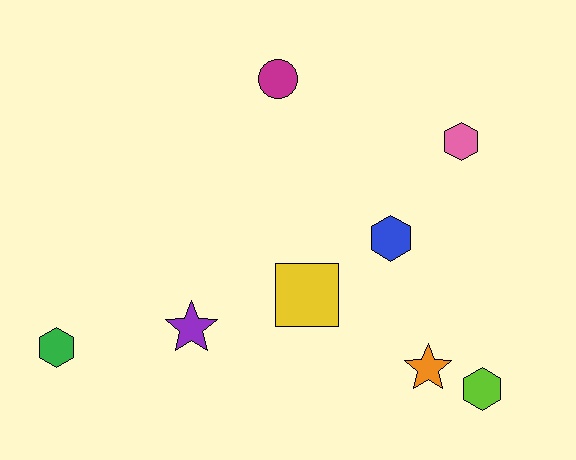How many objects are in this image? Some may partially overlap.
There are 8 objects.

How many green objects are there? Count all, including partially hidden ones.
There is 1 green object.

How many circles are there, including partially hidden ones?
There is 1 circle.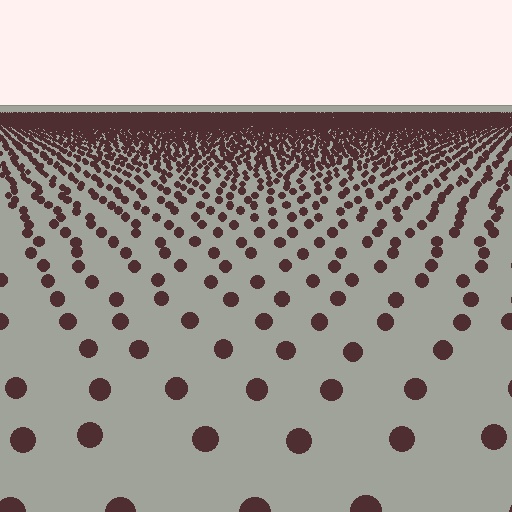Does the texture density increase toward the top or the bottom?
Density increases toward the top.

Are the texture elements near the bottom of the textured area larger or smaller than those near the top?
Larger. Near the bottom, elements are closer to the viewer and appear at a bigger on-screen size.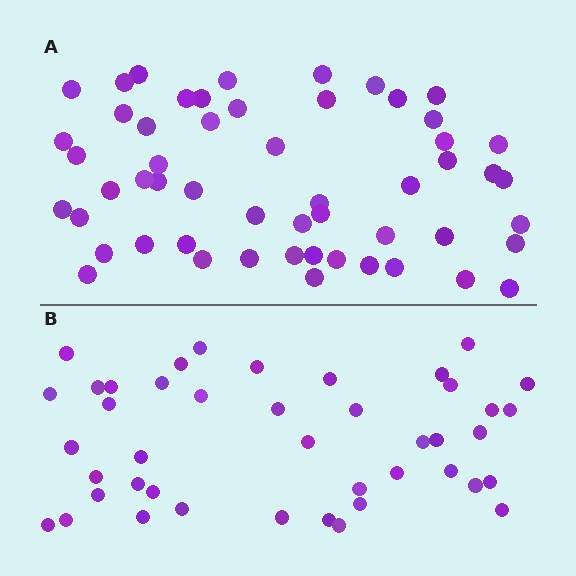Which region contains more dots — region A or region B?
Region A (the top region) has more dots.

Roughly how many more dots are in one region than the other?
Region A has roughly 12 or so more dots than region B.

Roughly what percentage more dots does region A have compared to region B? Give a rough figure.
About 25% more.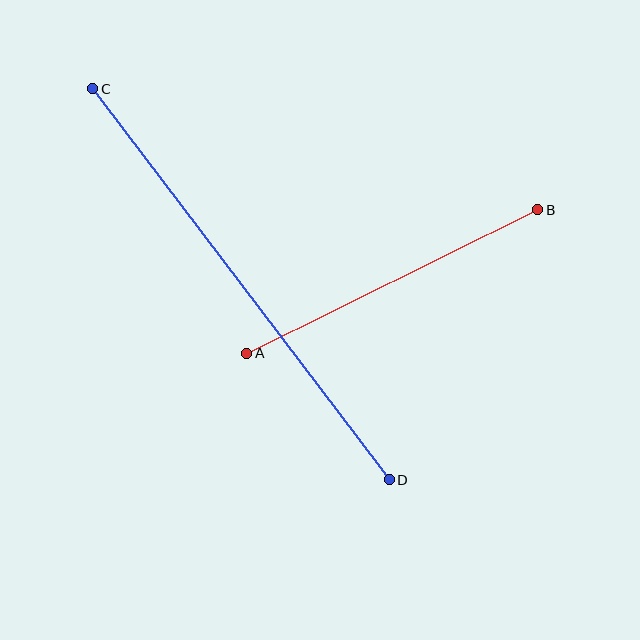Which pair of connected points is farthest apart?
Points C and D are farthest apart.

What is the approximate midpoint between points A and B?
The midpoint is at approximately (392, 282) pixels.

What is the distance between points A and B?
The distance is approximately 324 pixels.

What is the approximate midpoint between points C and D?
The midpoint is at approximately (241, 284) pixels.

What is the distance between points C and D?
The distance is approximately 491 pixels.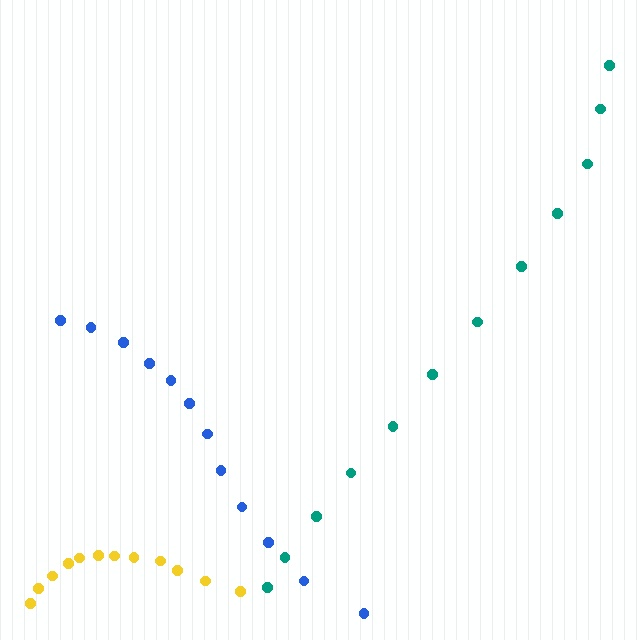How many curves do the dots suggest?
There are 3 distinct paths.